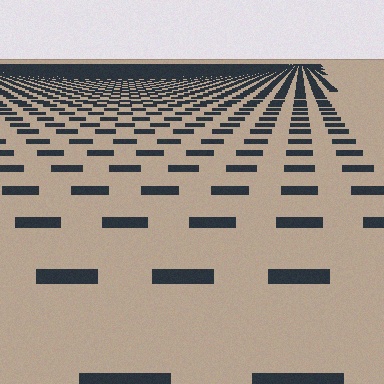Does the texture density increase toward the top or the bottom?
Density increases toward the top.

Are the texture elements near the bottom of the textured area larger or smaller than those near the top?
Larger. Near the bottom, elements are closer to the viewer and appear at a bigger on-screen size.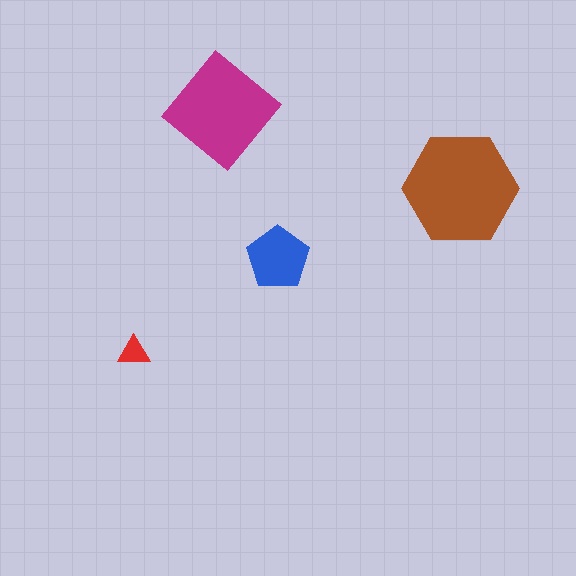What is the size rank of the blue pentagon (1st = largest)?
3rd.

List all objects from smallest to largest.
The red triangle, the blue pentagon, the magenta diamond, the brown hexagon.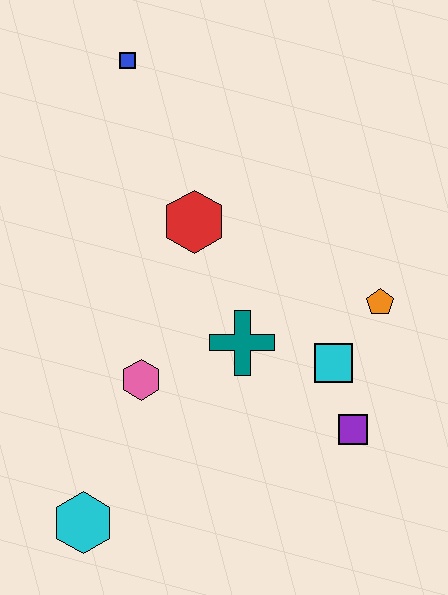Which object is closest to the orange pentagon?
The cyan square is closest to the orange pentagon.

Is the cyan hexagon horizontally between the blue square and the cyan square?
No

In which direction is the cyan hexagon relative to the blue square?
The cyan hexagon is below the blue square.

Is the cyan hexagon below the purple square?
Yes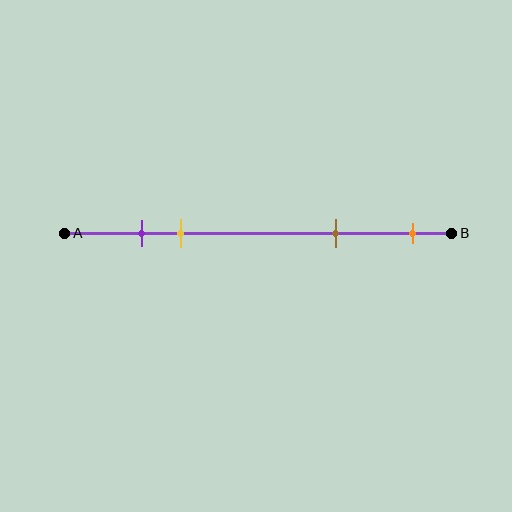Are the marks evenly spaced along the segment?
No, the marks are not evenly spaced.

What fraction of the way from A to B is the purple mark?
The purple mark is approximately 20% (0.2) of the way from A to B.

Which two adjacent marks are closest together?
The purple and yellow marks are the closest adjacent pair.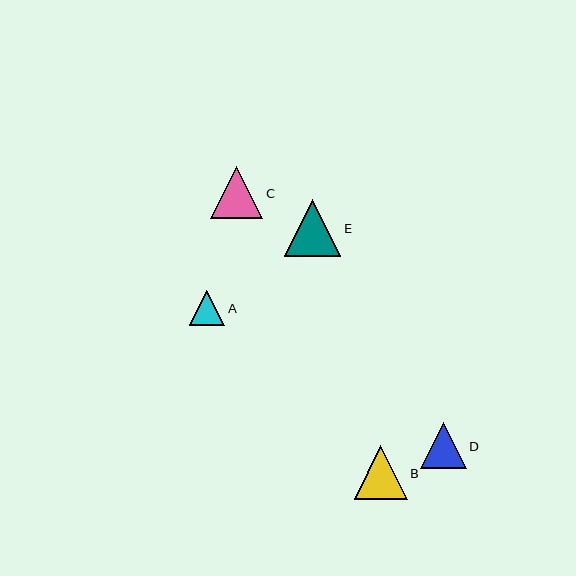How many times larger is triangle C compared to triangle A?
Triangle C is approximately 1.5 times the size of triangle A.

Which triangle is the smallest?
Triangle A is the smallest with a size of approximately 35 pixels.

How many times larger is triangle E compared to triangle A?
Triangle E is approximately 1.6 times the size of triangle A.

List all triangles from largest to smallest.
From largest to smallest: E, B, C, D, A.